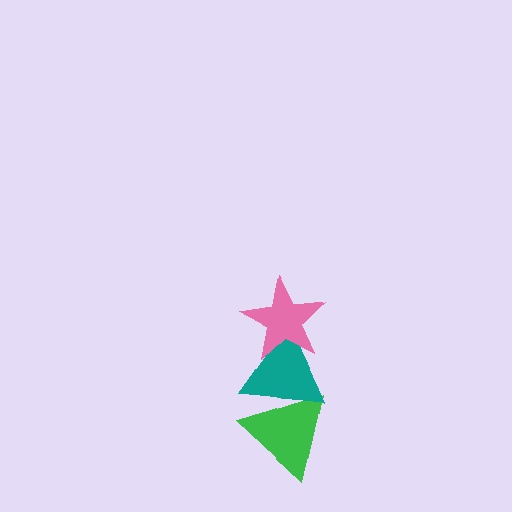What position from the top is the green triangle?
The green triangle is 3rd from the top.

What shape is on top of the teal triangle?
The pink star is on top of the teal triangle.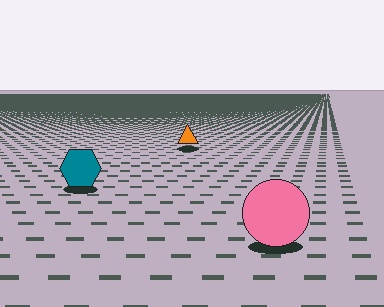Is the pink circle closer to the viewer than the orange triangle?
Yes. The pink circle is closer — you can tell from the texture gradient: the ground texture is coarser near it.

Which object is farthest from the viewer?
The orange triangle is farthest from the viewer. It appears smaller and the ground texture around it is denser.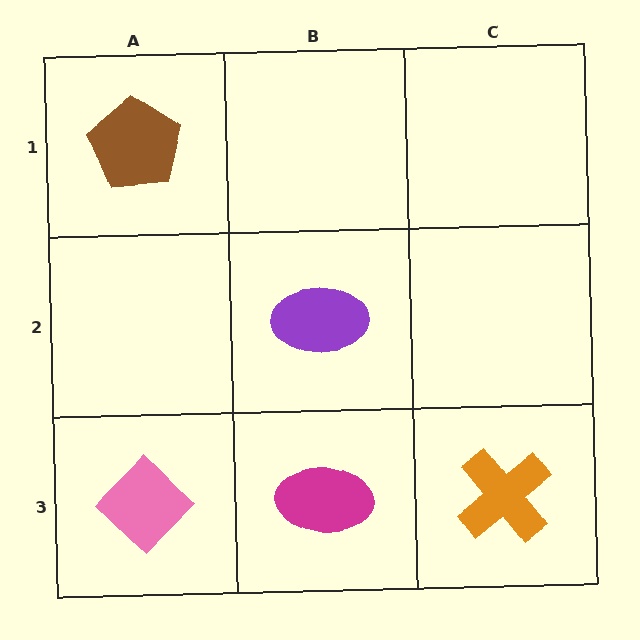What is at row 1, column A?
A brown pentagon.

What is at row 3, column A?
A pink diamond.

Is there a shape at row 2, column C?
No, that cell is empty.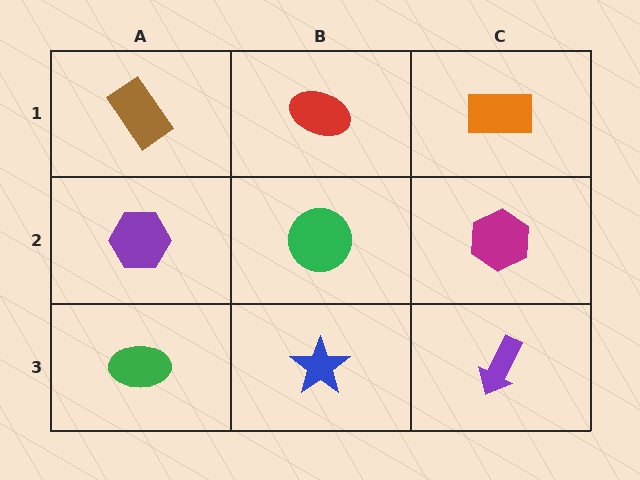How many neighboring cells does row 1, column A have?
2.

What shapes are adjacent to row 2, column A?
A brown rectangle (row 1, column A), a green ellipse (row 3, column A), a green circle (row 2, column B).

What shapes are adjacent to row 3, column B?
A green circle (row 2, column B), a green ellipse (row 3, column A), a purple arrow (row 3, column C).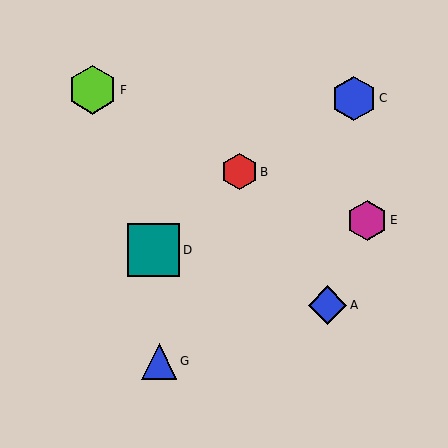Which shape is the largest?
The teal square (labeled D) is the largest.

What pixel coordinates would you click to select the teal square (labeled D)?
Click at (153, 250) to select the teal square D.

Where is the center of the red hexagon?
The center of the red hexagon is at (239, 172).